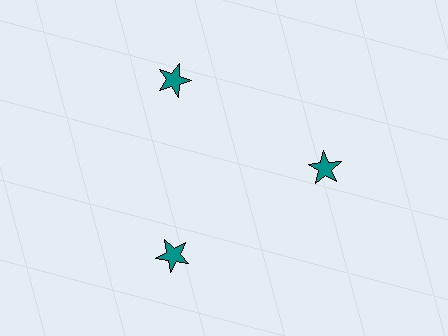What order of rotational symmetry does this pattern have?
This pattern has 3-fold rotational symmetry.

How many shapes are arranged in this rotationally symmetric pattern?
There are 3 shapes, arranged in 3 groups of 1.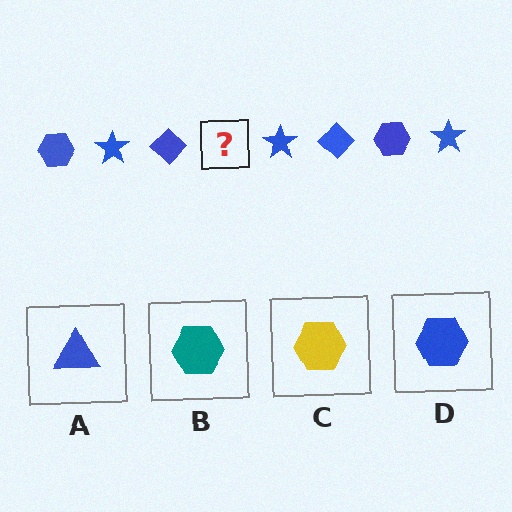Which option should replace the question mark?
Option D.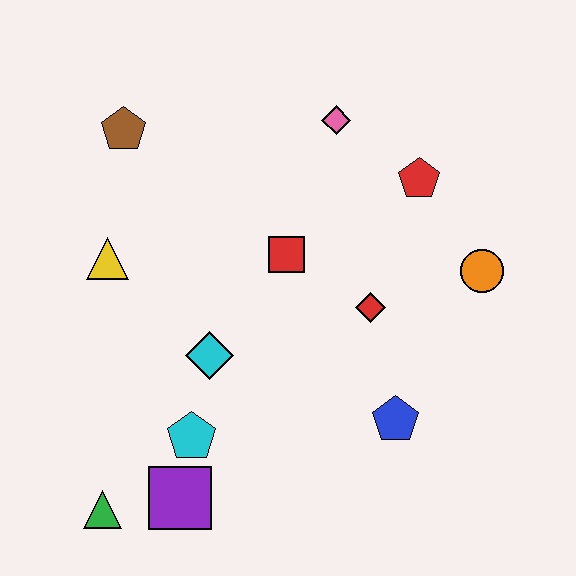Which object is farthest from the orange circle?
The green triangle is farthest from the orange circle.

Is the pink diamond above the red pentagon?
Yes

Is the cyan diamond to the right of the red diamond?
No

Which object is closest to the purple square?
The cyan pentagon is closest to the purple square.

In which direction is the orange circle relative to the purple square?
The orange circle is to the right of the purple square.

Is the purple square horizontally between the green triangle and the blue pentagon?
Yes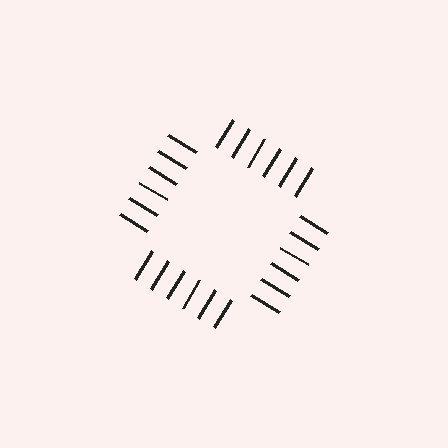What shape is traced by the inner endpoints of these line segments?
An illusory square — the line segments terminate on its edges but no continuous stroke is drawn.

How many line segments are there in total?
24 — 6 along each of the 4 edges.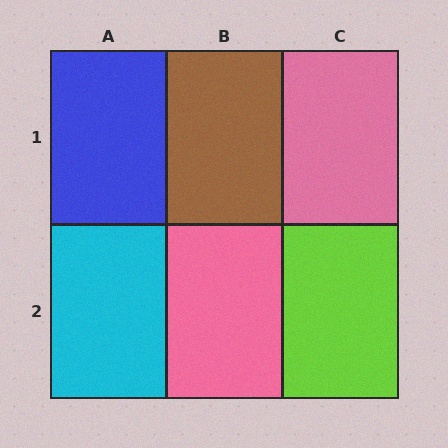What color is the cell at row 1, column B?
Brown.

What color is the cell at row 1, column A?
Blue.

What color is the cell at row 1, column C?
Pink.